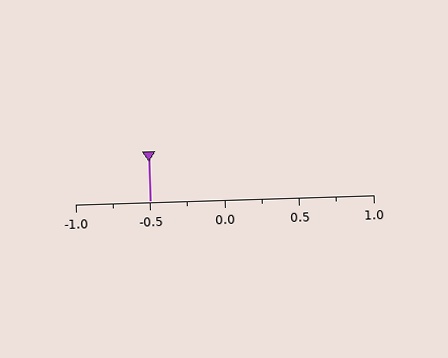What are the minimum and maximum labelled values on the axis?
The axis runs from -1.0 to 1.0.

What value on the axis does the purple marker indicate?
The marker indicates approximately -0.5.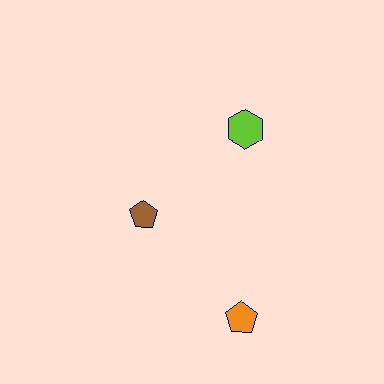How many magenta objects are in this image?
There are no magenta objects.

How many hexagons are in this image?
There is 1 hexagon.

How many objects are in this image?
There are 3 objects.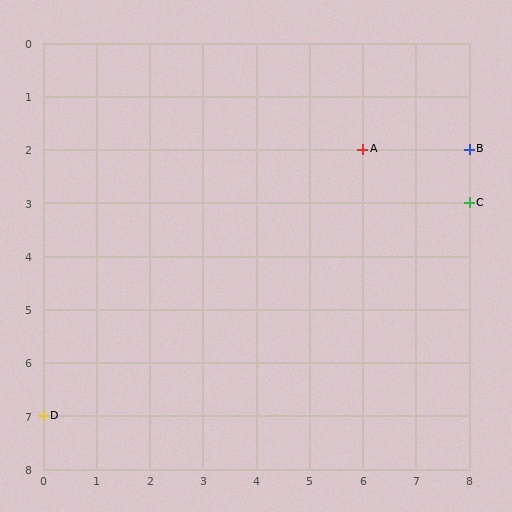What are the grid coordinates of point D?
Point D is at grid coordinates (0, 7).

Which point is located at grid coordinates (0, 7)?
Point D is at (0, 7).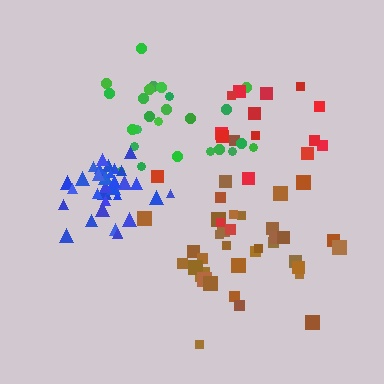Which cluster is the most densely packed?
Blue.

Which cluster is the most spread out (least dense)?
Red.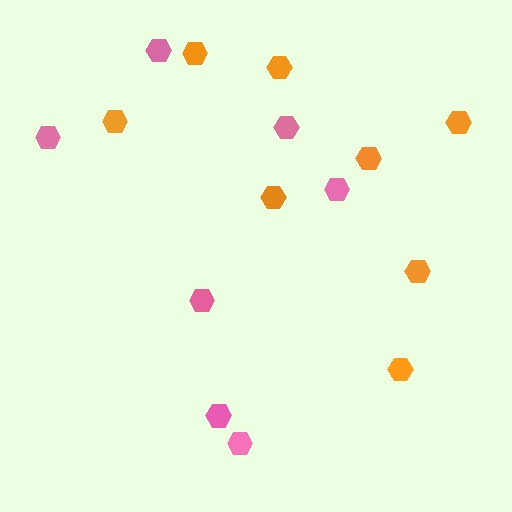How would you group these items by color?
There are 2 groups: one group of pink hexagons (7) and one group of orange hexagons (8).